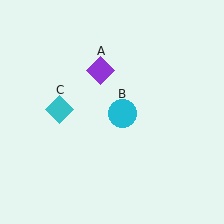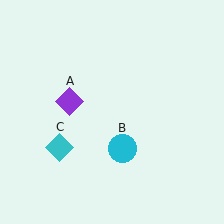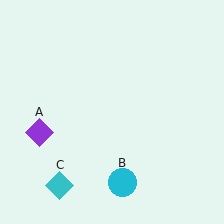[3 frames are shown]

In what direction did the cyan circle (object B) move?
The cyan circle (object B) moved down.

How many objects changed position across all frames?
3 objects changed position: purple diamond (object A), cyan circle (object B), cyan diamond (object C).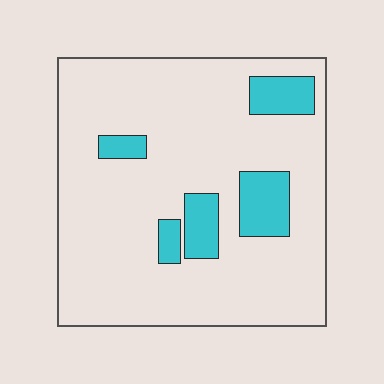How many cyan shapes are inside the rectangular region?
5.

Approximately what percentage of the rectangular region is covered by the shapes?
Approximately 15%.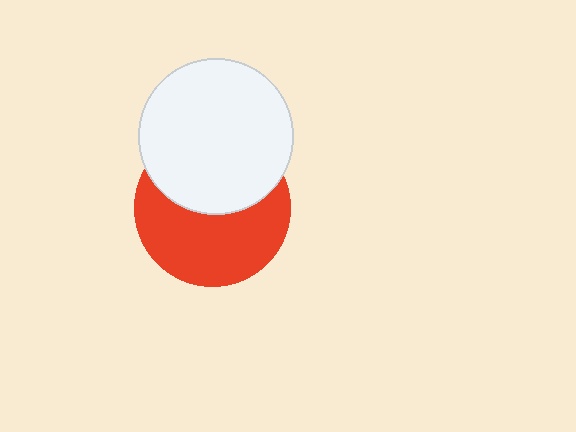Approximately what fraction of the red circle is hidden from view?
Roughly 44% of the red circle is hidden behind the white circle.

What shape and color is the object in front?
The object in front is a white circle.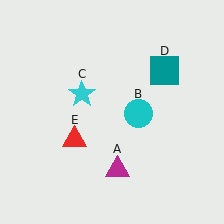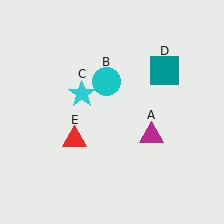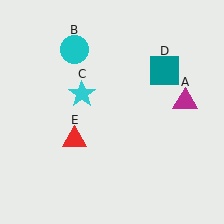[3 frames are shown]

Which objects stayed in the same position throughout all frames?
Cyan star (object C) and teal square (object D) and red triangle (object E) remained stationary.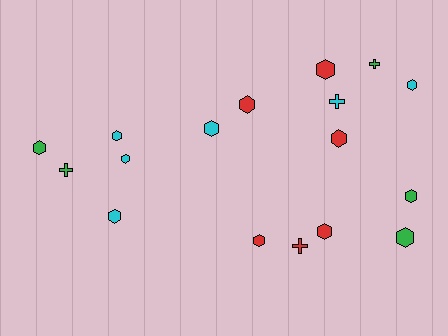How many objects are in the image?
There are 17 objects.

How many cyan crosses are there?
There is 1 cyan cross.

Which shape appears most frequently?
Hexagon, with 13 objects.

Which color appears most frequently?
Cyan, with 6 objects.